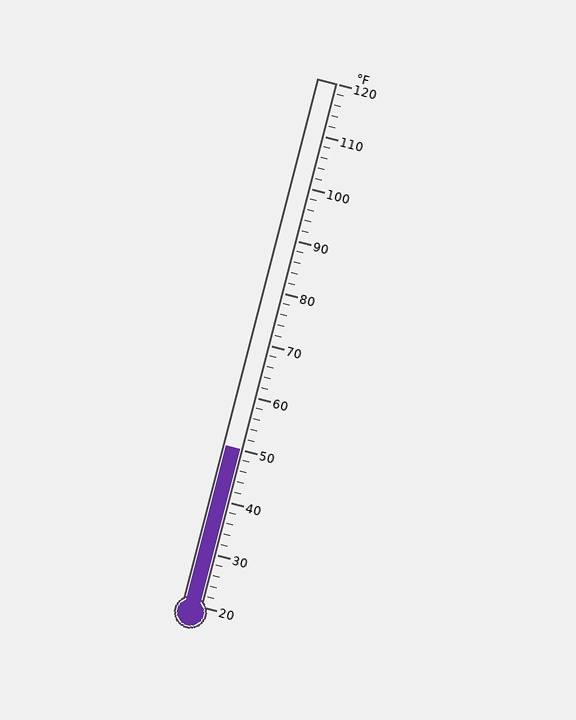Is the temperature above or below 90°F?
The temperature is below 90°F.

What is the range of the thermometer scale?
The thermometer scale ranges from 20°F to 120°F.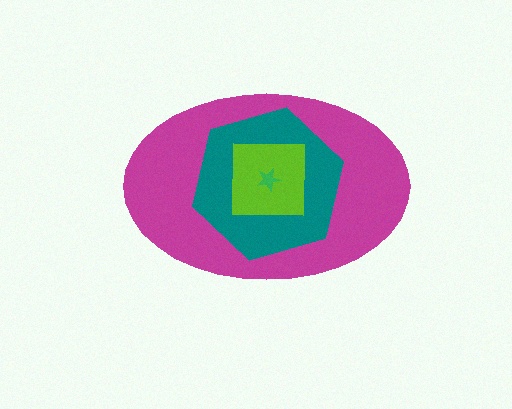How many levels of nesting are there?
4.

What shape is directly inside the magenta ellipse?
The teal hexagon.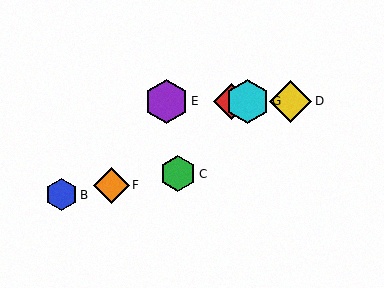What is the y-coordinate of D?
Object D is at y≈101.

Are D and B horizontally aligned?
No, D is at y≈101 and B is at y≈195.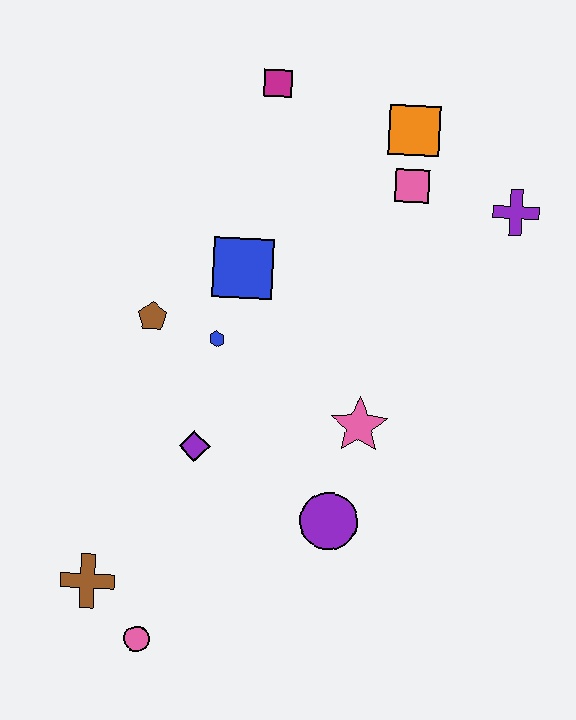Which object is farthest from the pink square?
The pink circle is farthest from the pink square.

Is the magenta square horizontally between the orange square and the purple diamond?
Yes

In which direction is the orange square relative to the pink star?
The orange square is above the pink star.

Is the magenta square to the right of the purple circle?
No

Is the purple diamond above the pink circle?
Yes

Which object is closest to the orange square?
The pink square is closest to the orange square.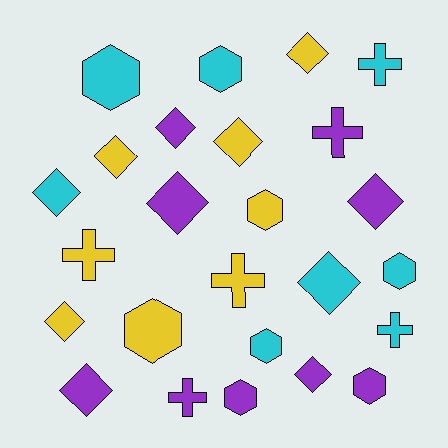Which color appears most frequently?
Purple, with 9 objects.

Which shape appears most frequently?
Diamond, with 11 objects.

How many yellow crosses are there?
There are 2 yellow crosses.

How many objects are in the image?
There are 25 objects.